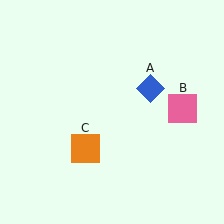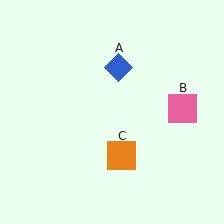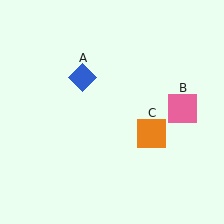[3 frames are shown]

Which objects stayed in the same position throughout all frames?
Pink square (object B) remained stationary.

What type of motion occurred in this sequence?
The blue diamond (object A), orange square (object C) rotated counterclockwise around the center of the scene.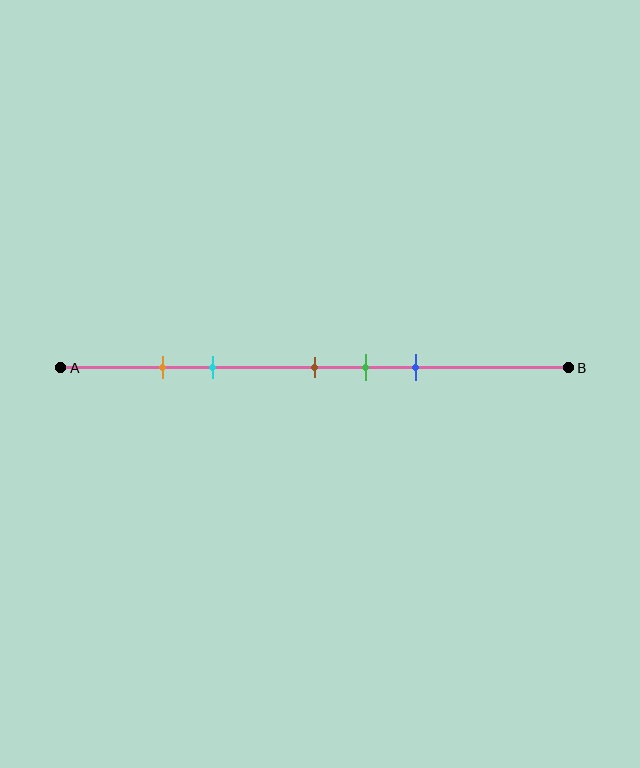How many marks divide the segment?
There are 5 marks dividing the segment.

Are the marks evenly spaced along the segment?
No, the marks are not evenly spaced.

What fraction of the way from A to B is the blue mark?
The blue mark is approximately 70% (0.7) of the way from A to B.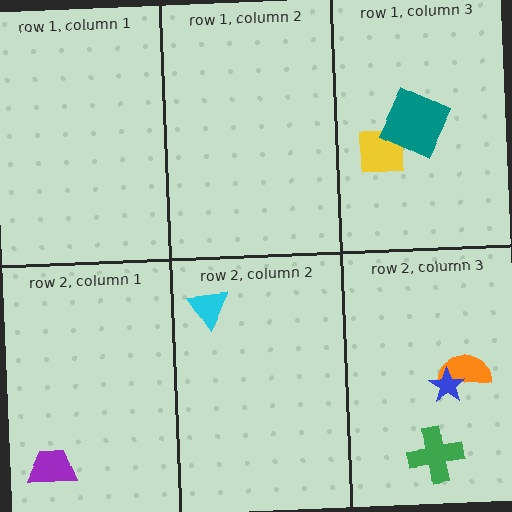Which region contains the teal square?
The row 1, column 3 region.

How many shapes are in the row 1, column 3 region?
2.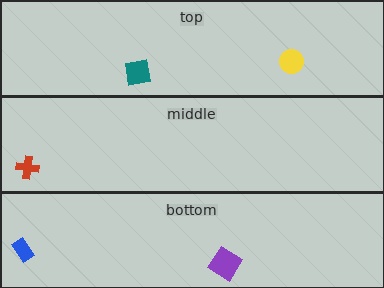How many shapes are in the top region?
2.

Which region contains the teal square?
The top region.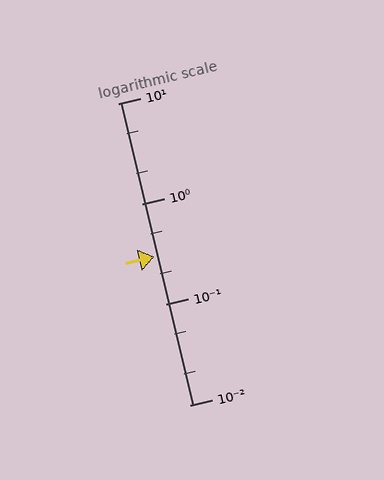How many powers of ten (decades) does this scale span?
The scale spans 3 decades, from 0.01 to 10.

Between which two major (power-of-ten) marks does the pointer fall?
The pointer is between 0.1 and 1.